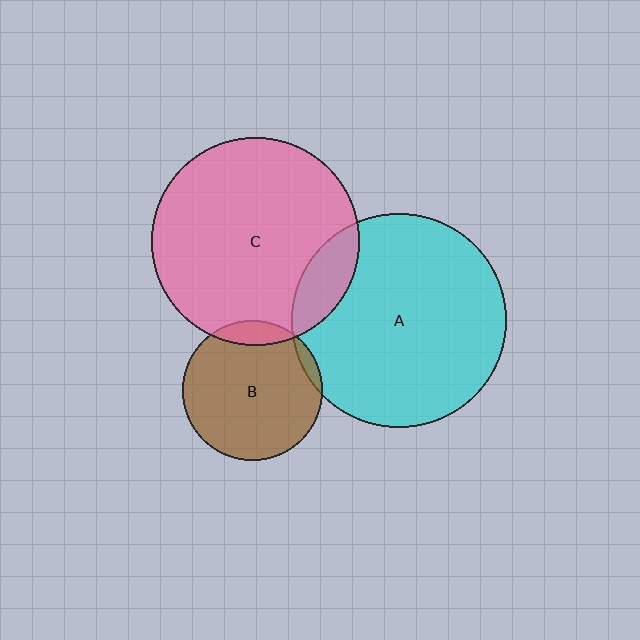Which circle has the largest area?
Circle A (cyan).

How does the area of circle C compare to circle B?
Approximately 2.2 times.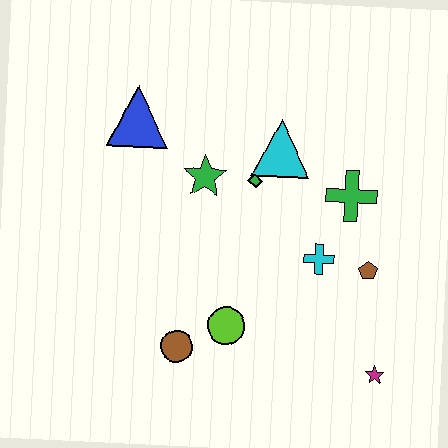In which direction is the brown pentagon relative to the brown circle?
The brown pentagon is to the right of the brown circle.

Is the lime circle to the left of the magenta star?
Yes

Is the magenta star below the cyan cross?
Yes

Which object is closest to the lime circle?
The brown circle is closest to the lime circle.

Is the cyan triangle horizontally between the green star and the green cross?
Yes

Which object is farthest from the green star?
The magenta star is farthest from the green star.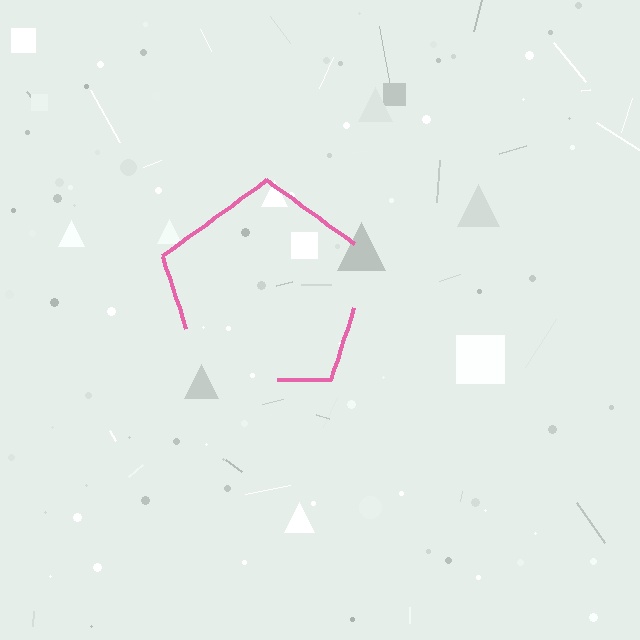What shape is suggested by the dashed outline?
The dashed outline suggests a pentagon.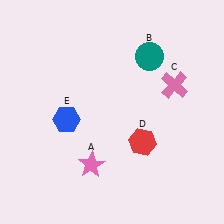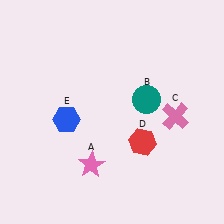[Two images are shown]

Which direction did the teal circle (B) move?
The teal circle (B) moved down.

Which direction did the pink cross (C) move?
The pink cross (C) moved down.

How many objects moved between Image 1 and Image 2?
2 objects moved between the two images.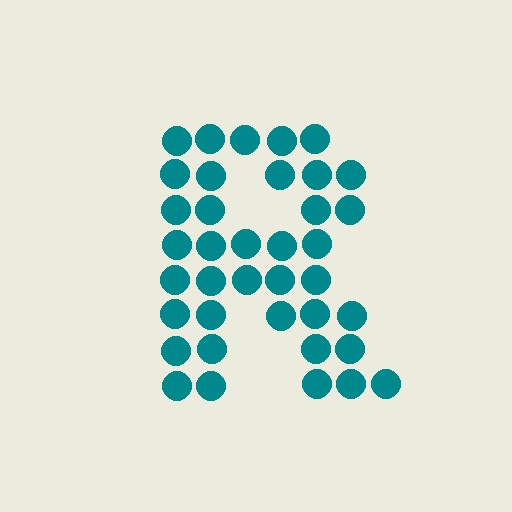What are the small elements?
The small elements are circles.